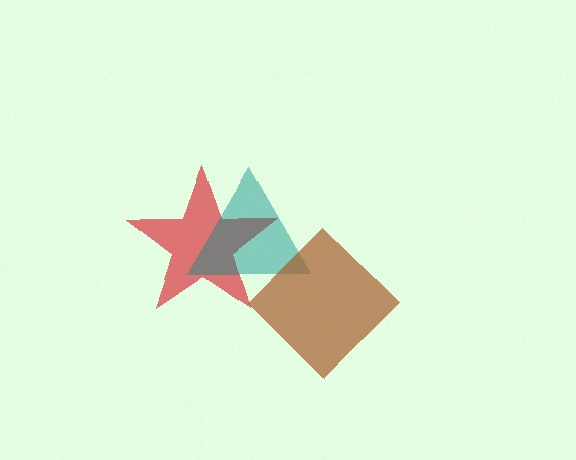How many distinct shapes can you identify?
There are 3 distinct shapes: a red star, a teal triangle, a brown diamond.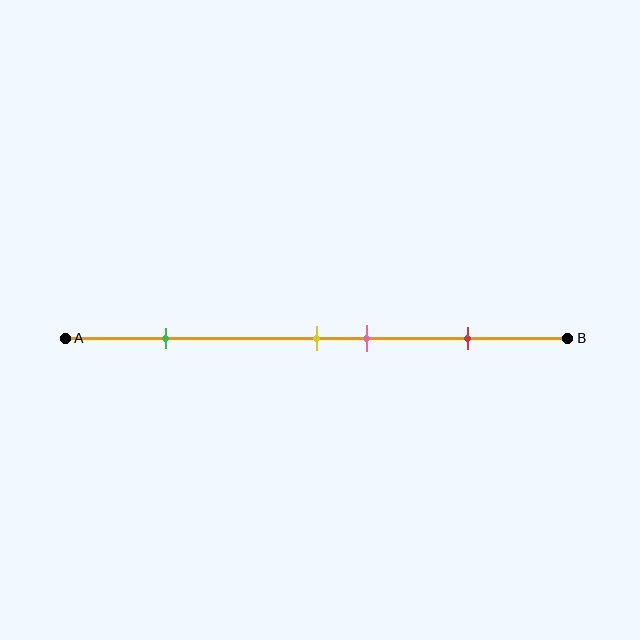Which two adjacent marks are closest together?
The yellow and pink marks are the closest adjacent pair.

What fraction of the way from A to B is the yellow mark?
The yellow mark is approximately 50% (0.5) of the way from A to B.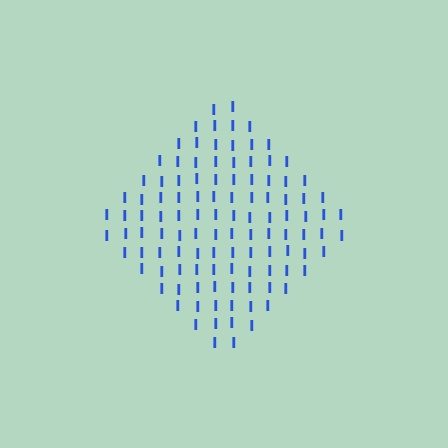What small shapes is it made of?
It is made of small letter I's.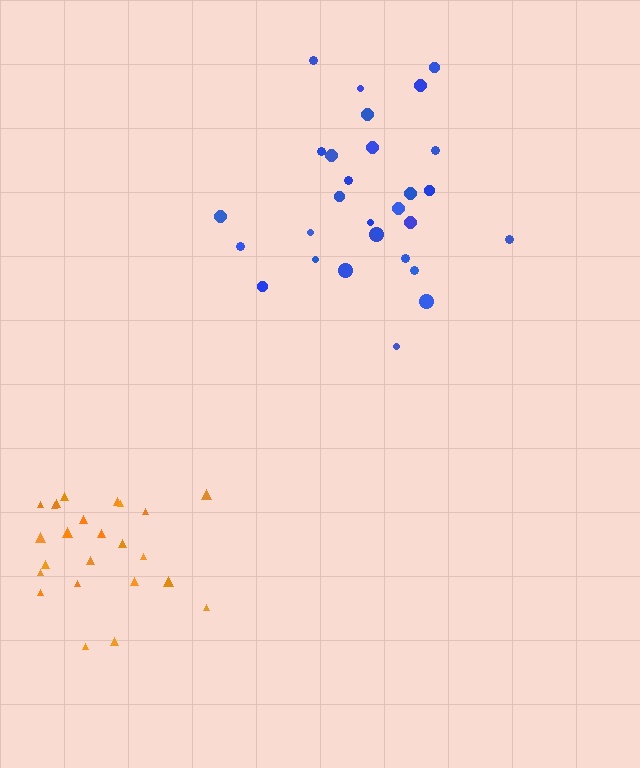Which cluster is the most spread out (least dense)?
Blue.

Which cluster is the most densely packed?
Orange.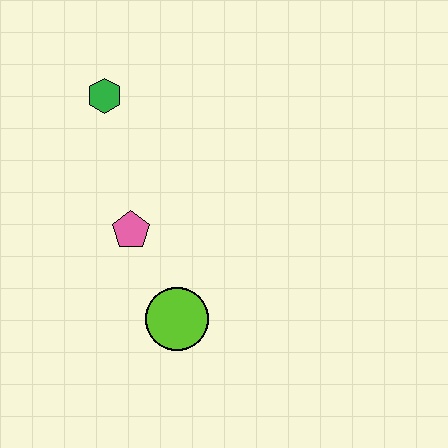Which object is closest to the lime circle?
The pink pentagon is closest to the lime circle.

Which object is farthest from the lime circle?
The green hexagon is farthest from the lime circle.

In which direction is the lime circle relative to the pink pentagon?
The lime circle is below the pink pentagon.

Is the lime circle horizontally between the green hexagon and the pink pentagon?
No